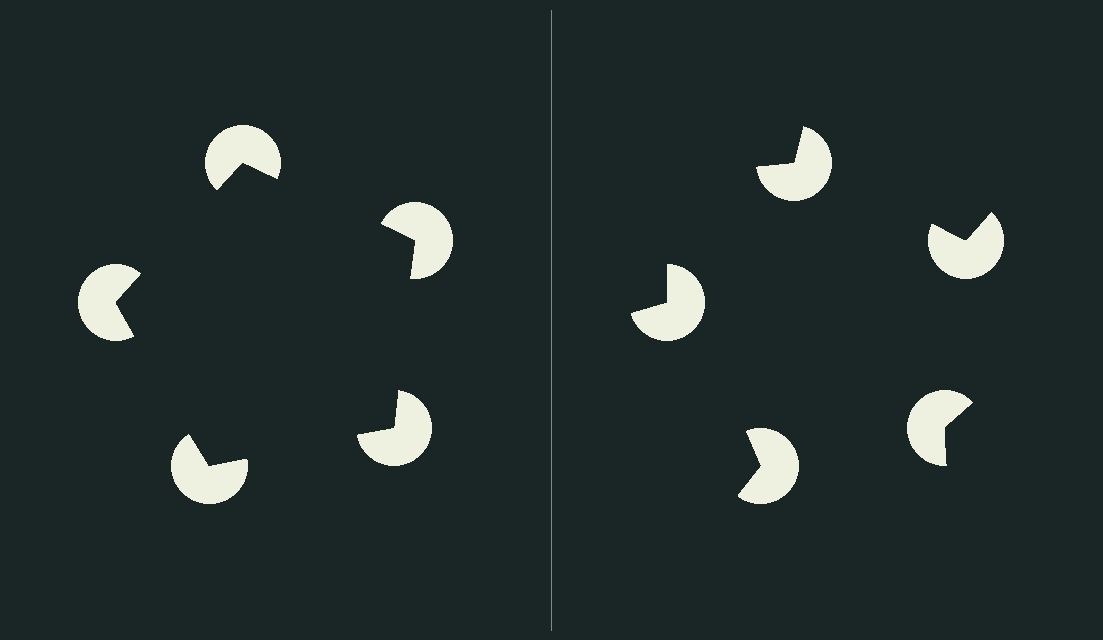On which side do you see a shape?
An illusory pentagon appears on the left side. On the right side the wedge cuts are rotated, so no coherent shape forms.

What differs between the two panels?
The pac-man discs are positioned identically on both sides; only the wedge orientations differ. On the left they align to a pentagon; on the right they are misaligned.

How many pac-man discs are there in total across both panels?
10 — 5 on each side.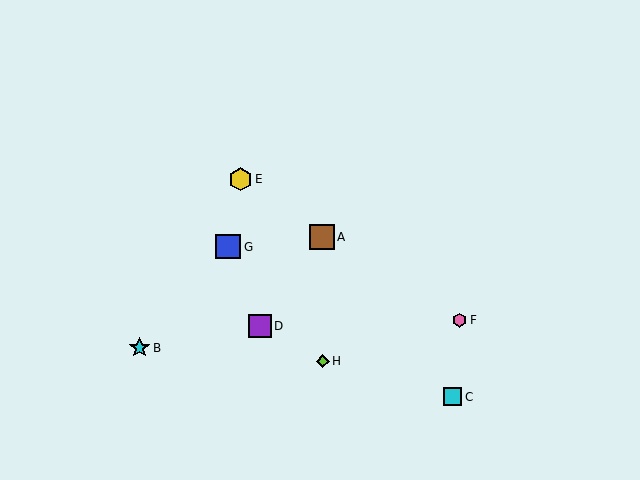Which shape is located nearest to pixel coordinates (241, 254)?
The blue square (labeled G) at (228, 247) is nearest to that location.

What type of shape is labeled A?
Shape A is a brown square.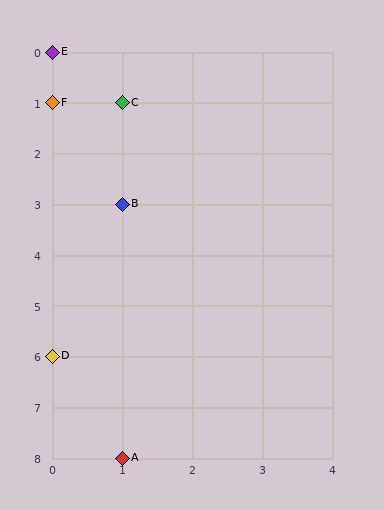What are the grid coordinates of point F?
Point F is at grid coordinates (0, 1).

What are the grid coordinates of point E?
Point E is at grid coordinates (0, 0).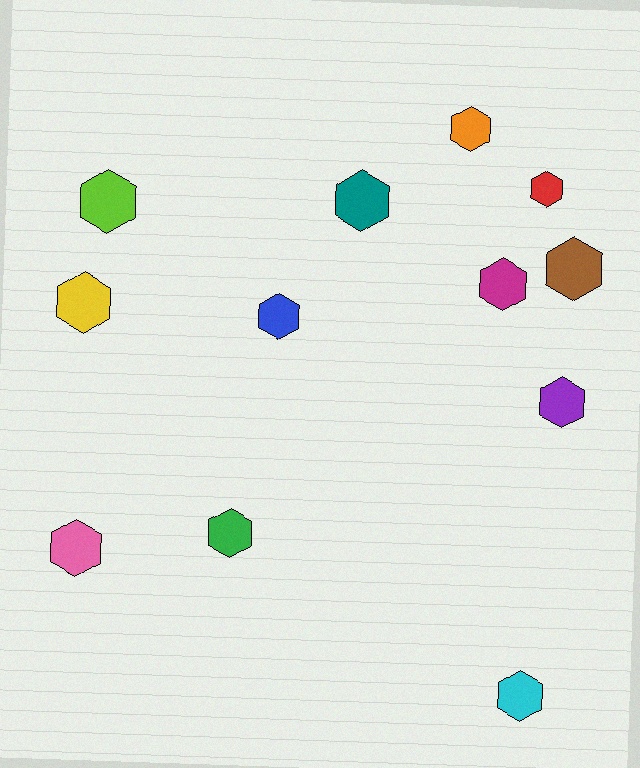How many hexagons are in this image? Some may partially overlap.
There are 12 hexagons.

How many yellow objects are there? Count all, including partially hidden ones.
There is 1 yellow object.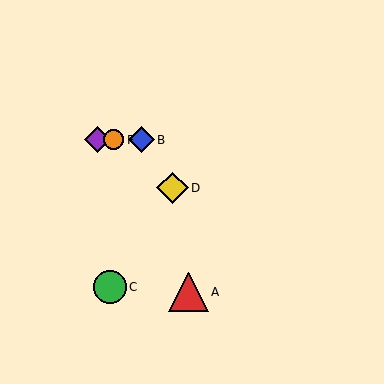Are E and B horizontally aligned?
Yes, both are at y≈140.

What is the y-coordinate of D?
Object D is at y≈188.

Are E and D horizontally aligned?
No, E is at y≈140 and D is at y≈188.